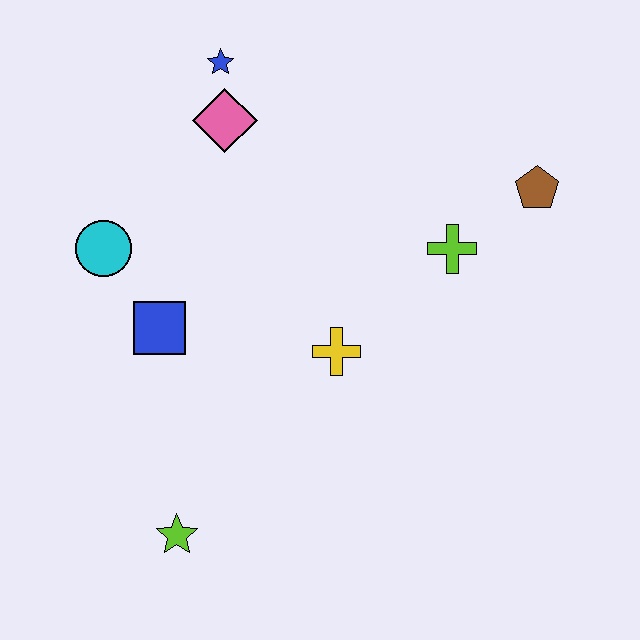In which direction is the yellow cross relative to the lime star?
The yellow cross is above the lime star.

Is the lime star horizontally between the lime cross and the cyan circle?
Yes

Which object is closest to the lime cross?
The brown pentagon is closest to the lime cross.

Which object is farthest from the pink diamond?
The lime star is farthest from the pink diamond.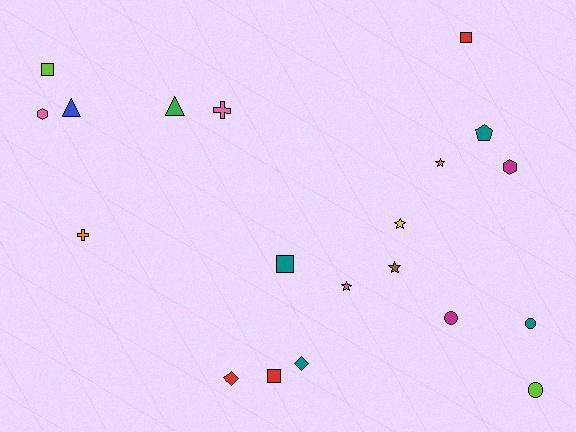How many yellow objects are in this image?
There is 1 yellow object.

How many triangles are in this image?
There are 2 triangles.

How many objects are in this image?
There are 20 objects.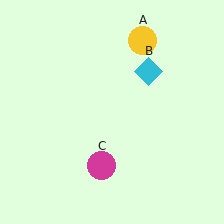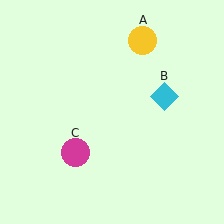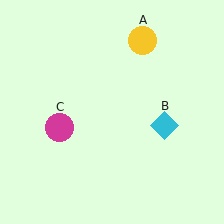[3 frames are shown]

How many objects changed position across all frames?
2 objects changed position: cyan diamond (object B), magenta circle (object C).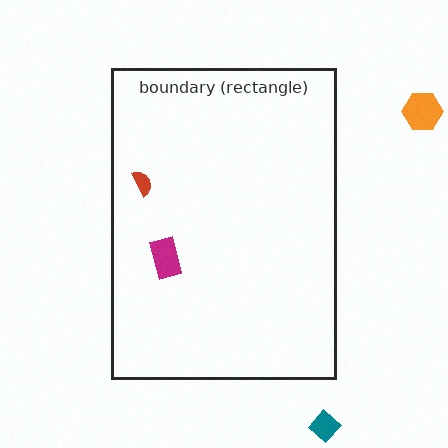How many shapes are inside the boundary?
2 inside, 2 outside.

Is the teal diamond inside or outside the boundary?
Outside.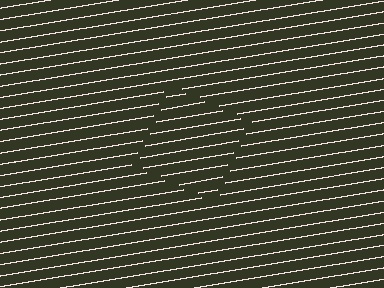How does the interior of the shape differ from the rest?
The interior of the shape contains the same grating, shifted by half a period — the contour is defined by the phase discontinuity where line-ends from the inner and outer gratings abut.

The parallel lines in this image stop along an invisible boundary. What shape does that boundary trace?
An illusory square. The interior of the shape contains the same grating, shifted by half a period — the contour is defined by the phase discontinuity where line-ends from the inner and outer gratings abut.